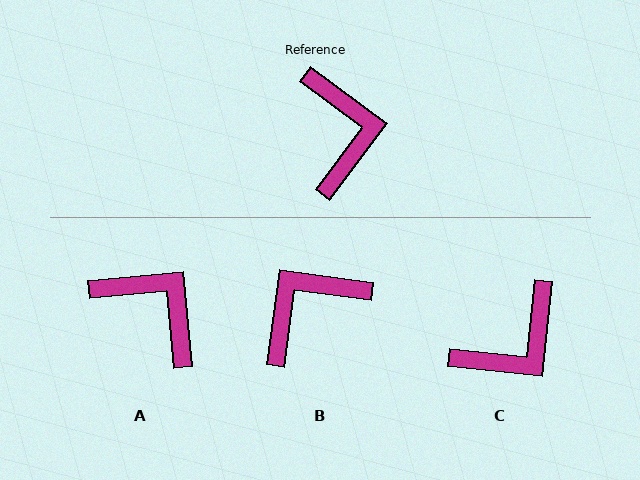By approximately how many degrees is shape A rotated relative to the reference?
Approximately 42 degrees counter-clockwise.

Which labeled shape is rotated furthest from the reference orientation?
B, about 119 degrees away.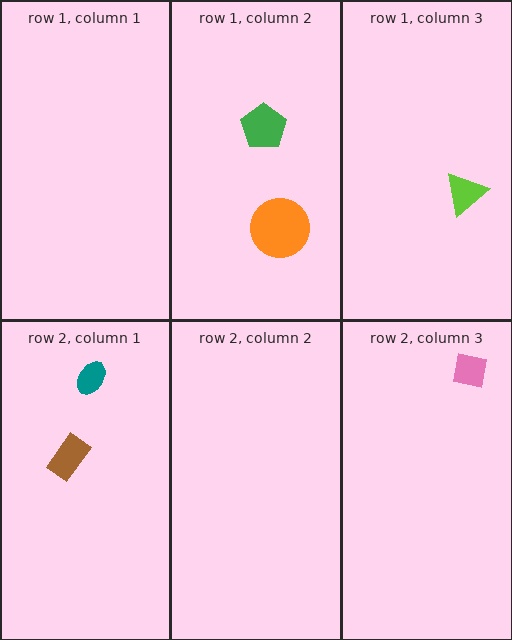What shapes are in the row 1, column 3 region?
The lime triangle.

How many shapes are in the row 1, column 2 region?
2.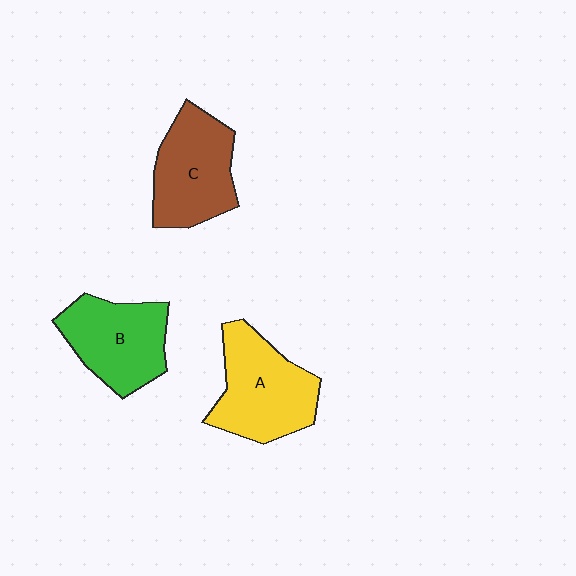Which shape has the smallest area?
Shape B (green).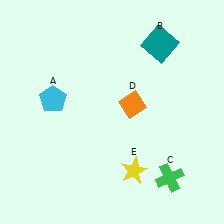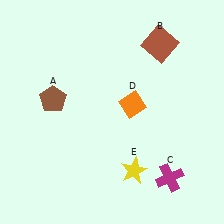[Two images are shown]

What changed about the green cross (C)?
In Image 1, C is green. In Image 2, it changed to magenta.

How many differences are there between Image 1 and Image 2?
There are 3 differences between the two images.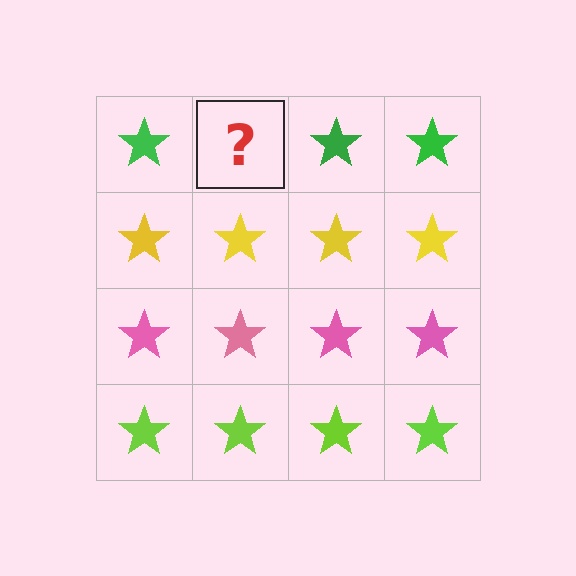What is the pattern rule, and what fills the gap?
The rule is that each row has a consistent color. The gap should be filled with a green star.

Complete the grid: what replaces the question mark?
The question mark should be replaced with a green star.